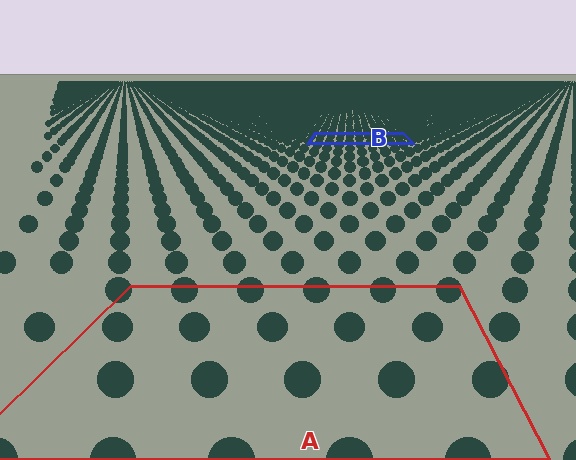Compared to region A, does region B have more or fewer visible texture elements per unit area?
Region B has more texture elements per unit area — they are packed more densely because it is farther away.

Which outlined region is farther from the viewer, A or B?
Region B is farther from the viewer — the texture elements inside it appear smaller and more densely packed.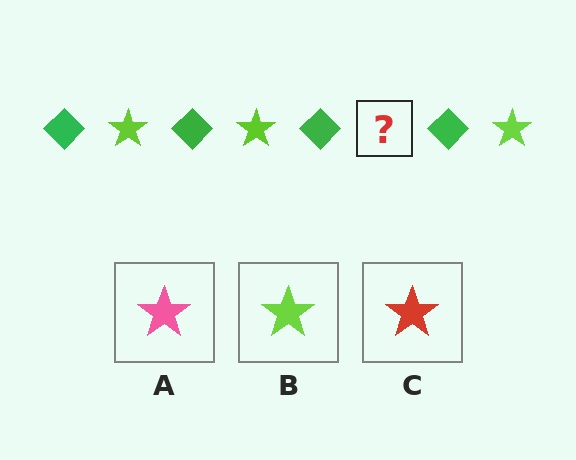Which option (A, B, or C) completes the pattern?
B.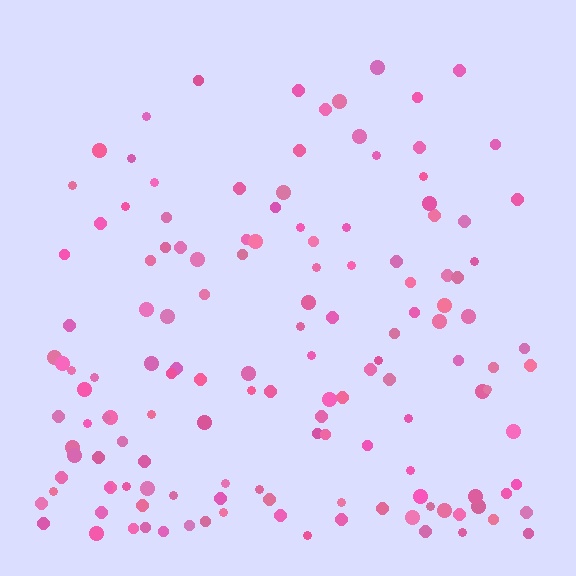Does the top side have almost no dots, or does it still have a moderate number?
Still a moderate number, just noticeably fewer than the bottom.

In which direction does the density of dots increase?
From top to bottom, with the bottom side densest.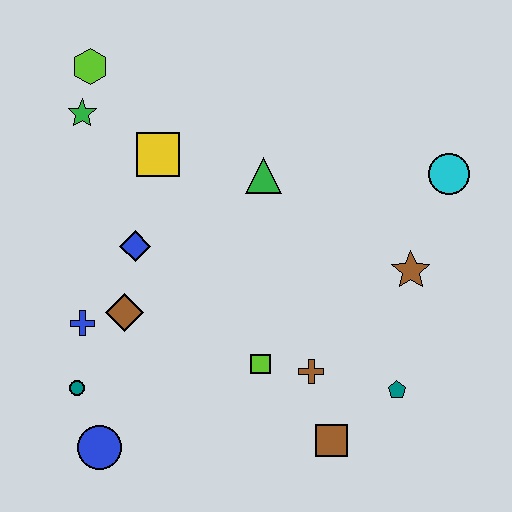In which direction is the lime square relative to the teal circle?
The lime square is to the right of the teal circle.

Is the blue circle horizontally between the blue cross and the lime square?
Yes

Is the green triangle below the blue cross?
No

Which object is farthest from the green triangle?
The blue circle is farthest from the green triangle.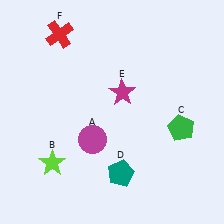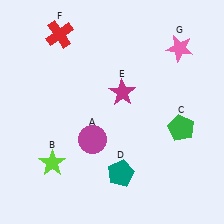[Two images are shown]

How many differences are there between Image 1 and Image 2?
There is 1 difference between the two images.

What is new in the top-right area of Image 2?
A pink star (G) was added in the top-right area of Image 2.